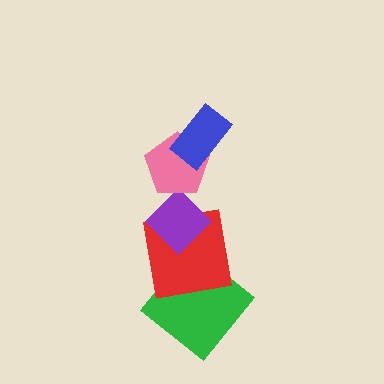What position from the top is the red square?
The red square is 4th from the top.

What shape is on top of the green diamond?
The red square is on top of the green diamond.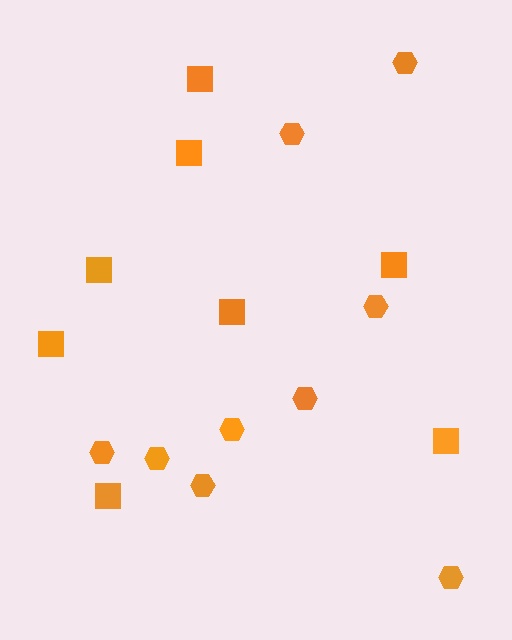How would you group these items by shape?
There are 2 groups: one group of hexagons (9) and one group of squares (8).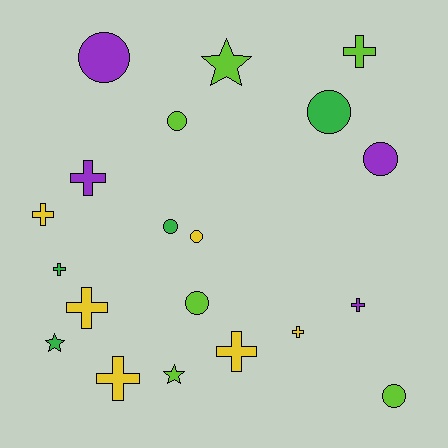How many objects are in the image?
There are 20 objects.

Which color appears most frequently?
Yellow, with 6 objects.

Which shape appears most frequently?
Cross, with 9 objects.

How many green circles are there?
There are 2 green circles.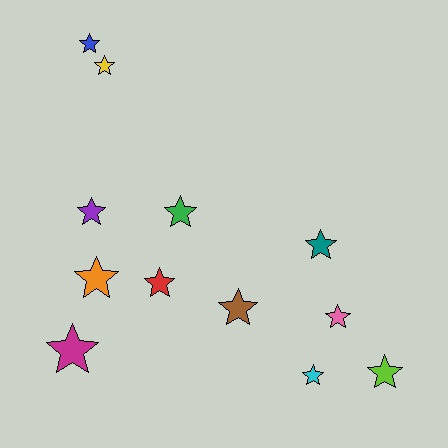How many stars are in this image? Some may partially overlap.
There are 12 stars.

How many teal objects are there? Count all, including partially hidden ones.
There is 1 teal object.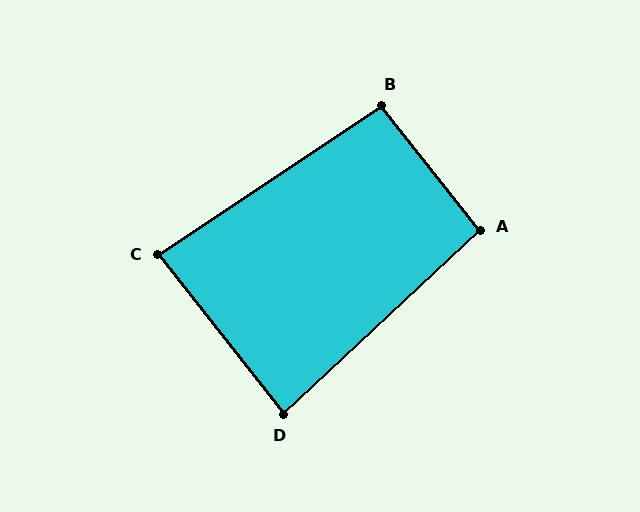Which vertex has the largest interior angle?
B, at approximately 95 degrees.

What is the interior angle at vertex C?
Approximately 85 degrees (approximately right).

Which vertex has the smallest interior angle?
D, at approximately 85 degrees.